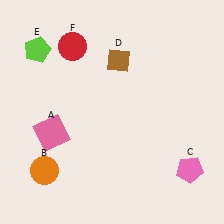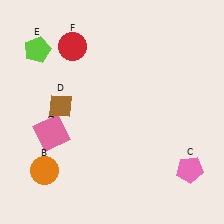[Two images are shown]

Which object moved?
The brown diamond (D) moved left.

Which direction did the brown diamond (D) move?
The brown diamond (D) moved left.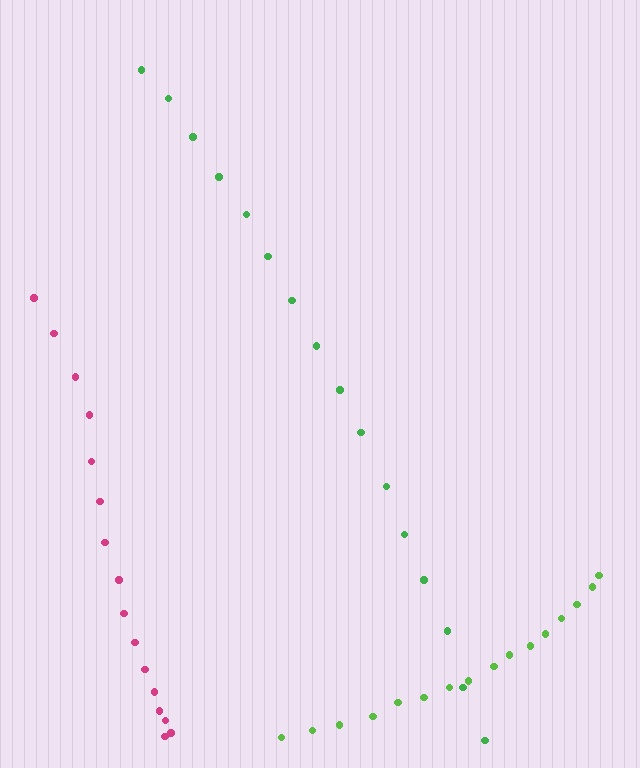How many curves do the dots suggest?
There are 3 distinct paths.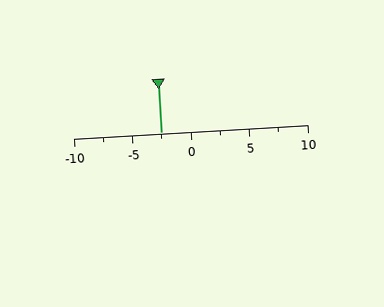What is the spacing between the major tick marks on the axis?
The major ticks are spaced 5 apart.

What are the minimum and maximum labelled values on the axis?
The axis runs from -10 to 10.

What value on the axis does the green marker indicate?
The marker indicates approximately -2.5.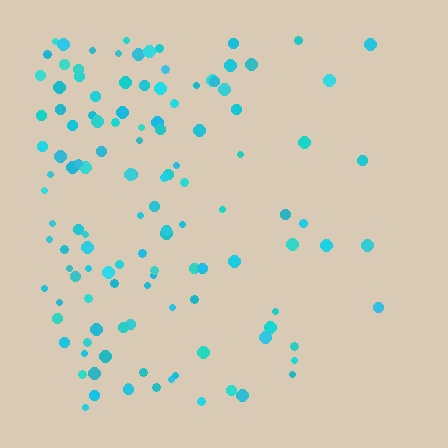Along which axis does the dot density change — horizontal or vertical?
Horizontal.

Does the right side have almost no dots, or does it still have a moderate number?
Still a moderate number, just noticeably fewer than the left.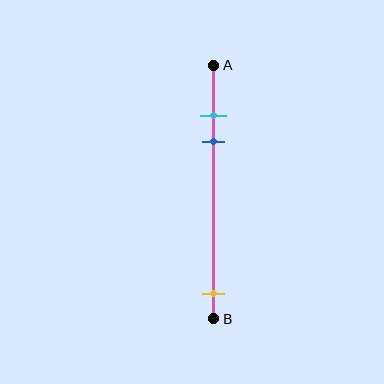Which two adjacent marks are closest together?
The cyan and blue marks are the closest adjacent pair.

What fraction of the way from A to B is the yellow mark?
The yellow mark is approximately 90% (0.9) of the way from A to B.